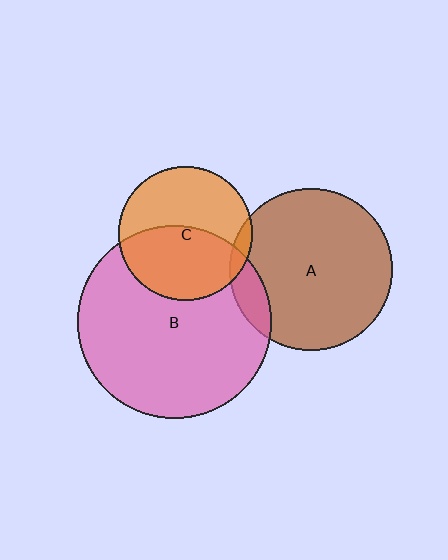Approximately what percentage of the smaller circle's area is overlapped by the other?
Approximately 50%.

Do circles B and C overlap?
Yes.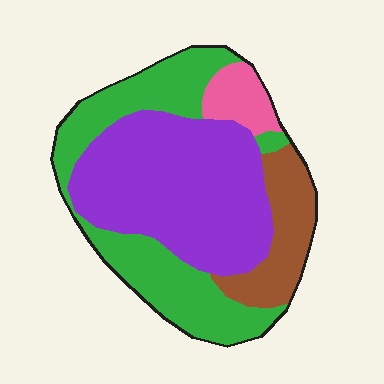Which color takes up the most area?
Purple, at roughly 45%.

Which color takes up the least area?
Pink, at roughly 5%.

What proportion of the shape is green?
Green covers around 35% of the shape.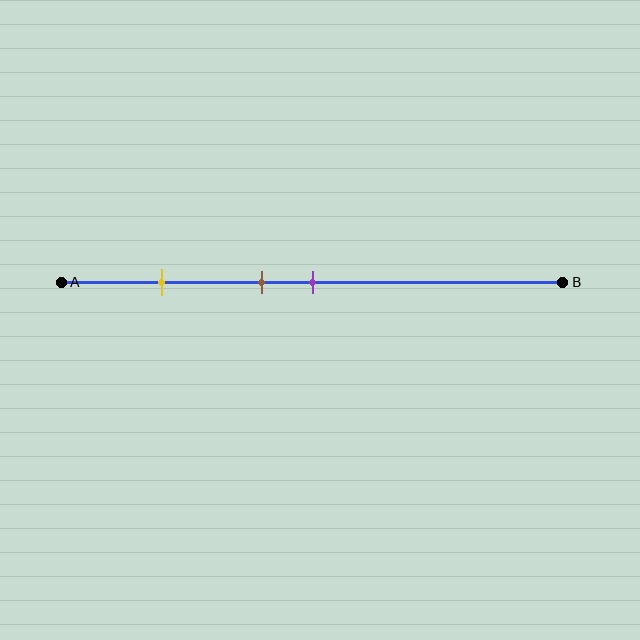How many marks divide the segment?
There are 3 marks dividing the segment.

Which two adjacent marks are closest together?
The brown and purple marks are the closest adjacent pair.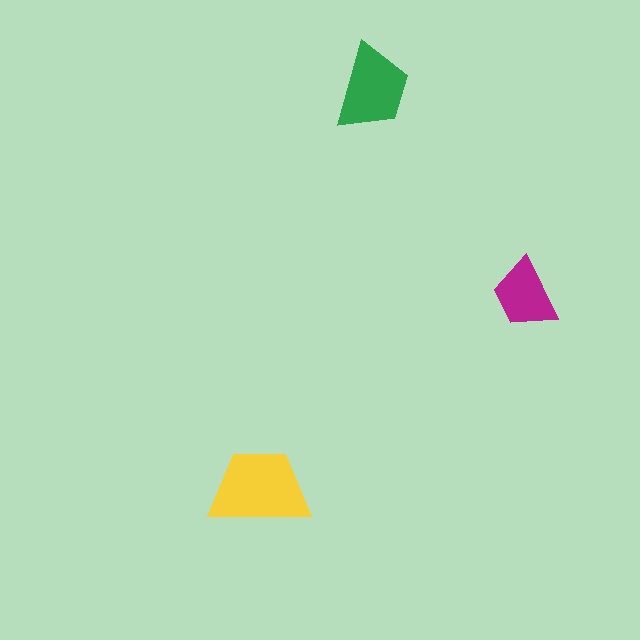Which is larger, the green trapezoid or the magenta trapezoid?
The green one.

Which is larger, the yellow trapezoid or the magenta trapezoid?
The yellow one.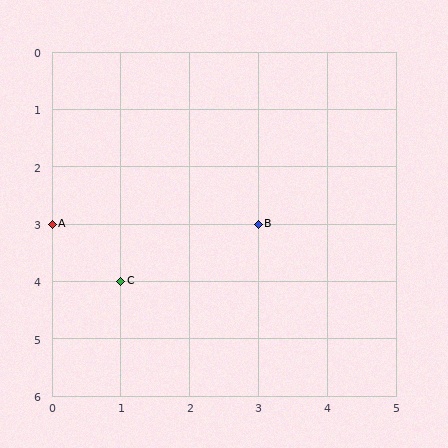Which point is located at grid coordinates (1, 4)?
Point C is at (1, 4).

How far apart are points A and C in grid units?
Points A and C are 1 column and 1 row apart (about 1.4 grid units diagonally).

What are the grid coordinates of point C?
Point C is at grid coordinates (1, 4).